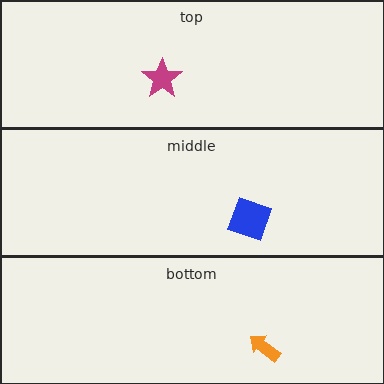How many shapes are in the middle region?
1.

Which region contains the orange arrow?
The bottom region.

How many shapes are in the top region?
1.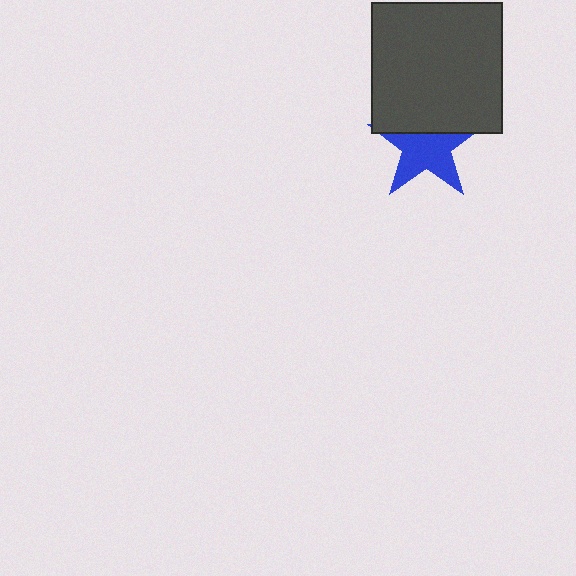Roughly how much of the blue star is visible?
About half of it is visible (roughly 64%).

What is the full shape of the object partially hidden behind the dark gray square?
The partially hidden object is a blue star.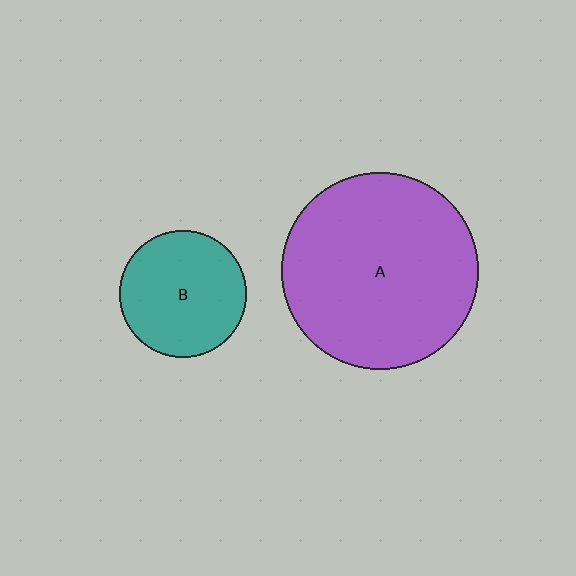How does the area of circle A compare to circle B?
Approximately 2.4 times.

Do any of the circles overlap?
No, none of the circles overlap.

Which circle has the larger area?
Circle A (purple).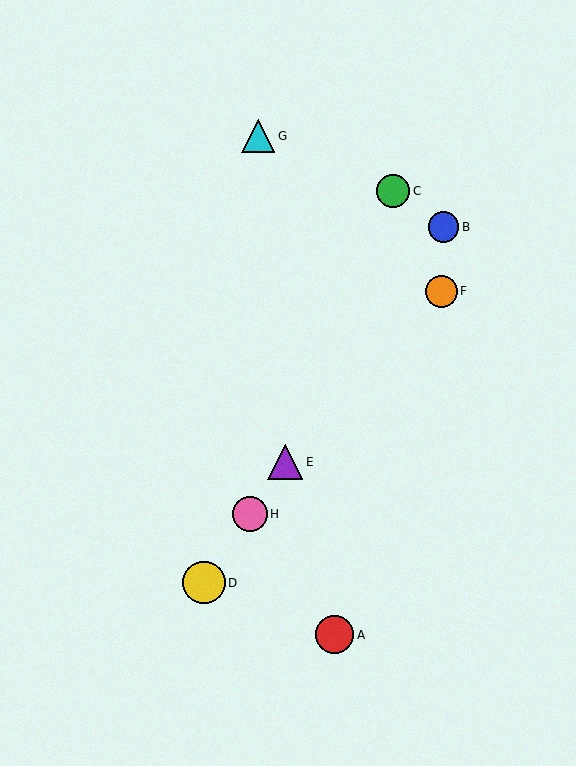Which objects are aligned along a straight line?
Objects B, D, E, H are aligned along a straight line.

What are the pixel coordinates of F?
Object F is at (441, 291).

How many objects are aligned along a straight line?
4 objects (B, D, E, H) are aligned along a straight line.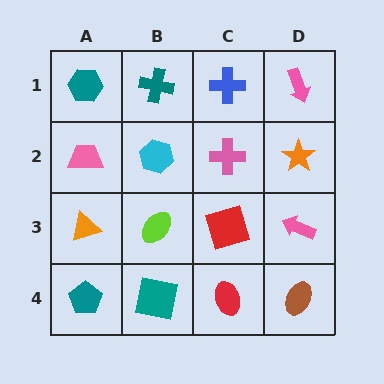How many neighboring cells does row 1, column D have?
2.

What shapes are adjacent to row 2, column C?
A blue cross (row 1, column C), a red square (row 3, column C), a cyan hexagon (row 2, column B), an orange star (row 2, column D).